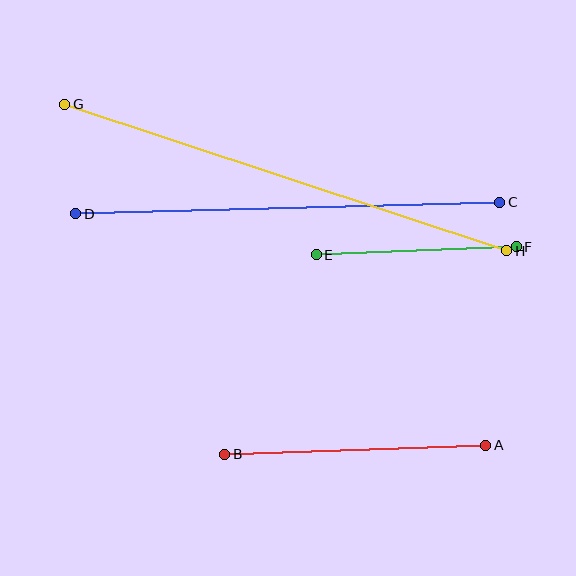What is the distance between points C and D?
The distance is approximately 425 pixels.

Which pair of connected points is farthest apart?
Points G and H are farthest apart.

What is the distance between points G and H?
The distance is approximately 466 pixels.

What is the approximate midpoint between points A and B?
The midpoint is at approximately (355, 450) pixels.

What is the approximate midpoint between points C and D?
The midpoint is at approximately (288, 208) pixels.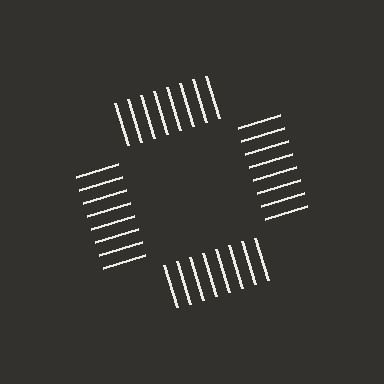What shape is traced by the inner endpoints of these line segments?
An illusory square — the line segments terminate on its edges but no continuous stroke is drawn.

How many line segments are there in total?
32 — 8 along each of the 4 edges.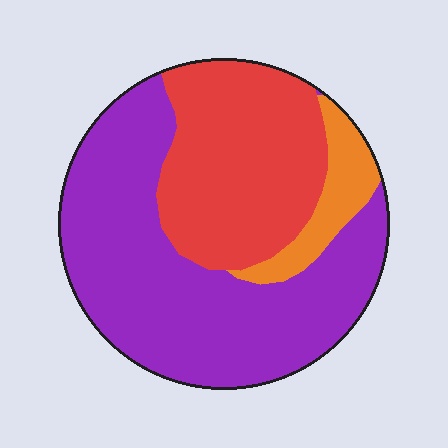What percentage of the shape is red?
Red covers around 35% of the shape.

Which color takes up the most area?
Purple, at roughly 55%.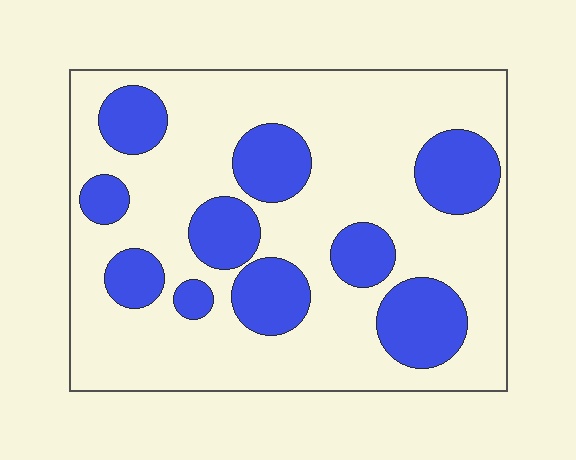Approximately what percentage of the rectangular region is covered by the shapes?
Approximately 30%.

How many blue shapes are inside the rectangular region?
10.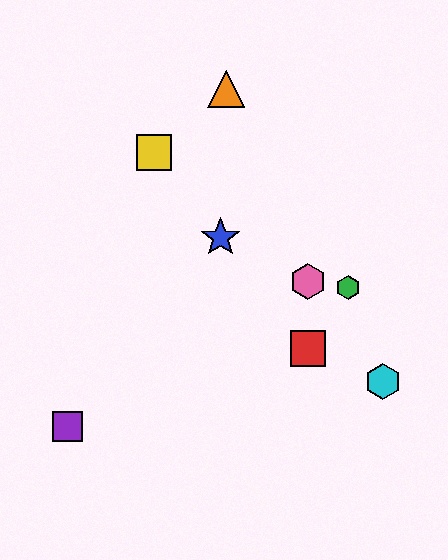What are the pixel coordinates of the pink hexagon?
The pink hexagon is at (308, 282).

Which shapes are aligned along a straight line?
The red square, the blue star, the yellow square are aligned along a straight line.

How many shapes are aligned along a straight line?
3 shapes (the red square, the blue star, the yellow square) are aligned along a straight line.